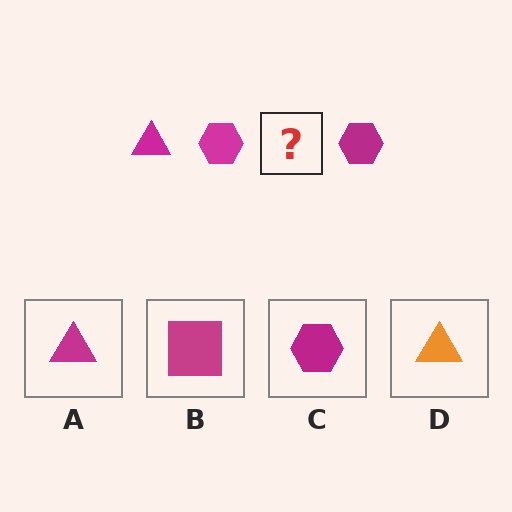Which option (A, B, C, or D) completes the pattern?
A.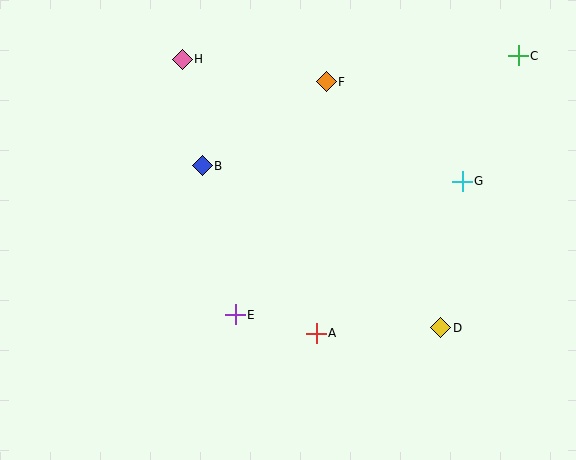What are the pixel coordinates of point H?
Point H is at (182, 59).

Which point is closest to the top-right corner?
Point C is closest to the top-right corner.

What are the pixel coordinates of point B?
Point B is at (202, 166).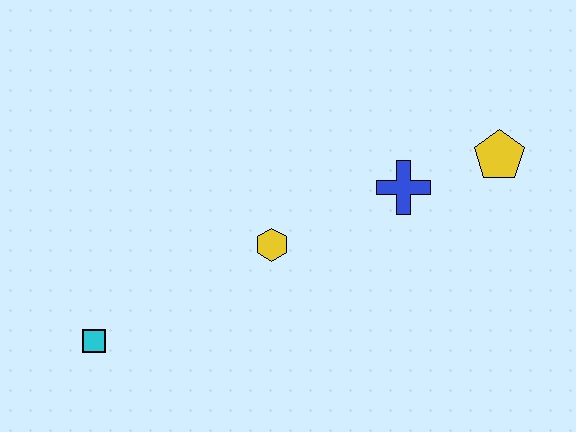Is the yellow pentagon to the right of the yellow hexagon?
Yes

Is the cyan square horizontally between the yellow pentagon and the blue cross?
No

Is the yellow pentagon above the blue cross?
Yes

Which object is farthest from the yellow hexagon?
The yellow pentagon is farthest from the yellow hexagon.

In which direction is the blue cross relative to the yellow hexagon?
The blue cross is to the right of the yellow hexagon.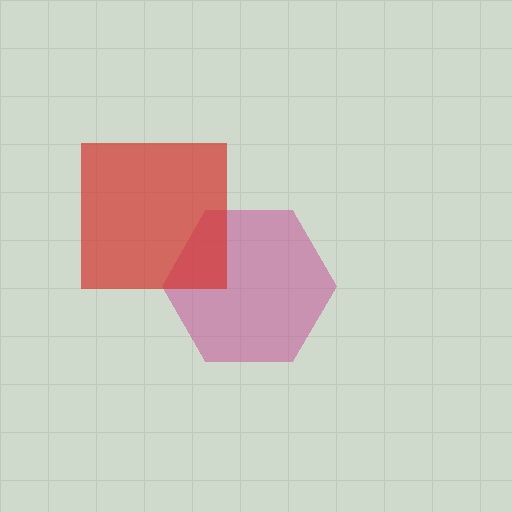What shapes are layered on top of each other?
The layered shapes are: a magenta hexagon, a red square.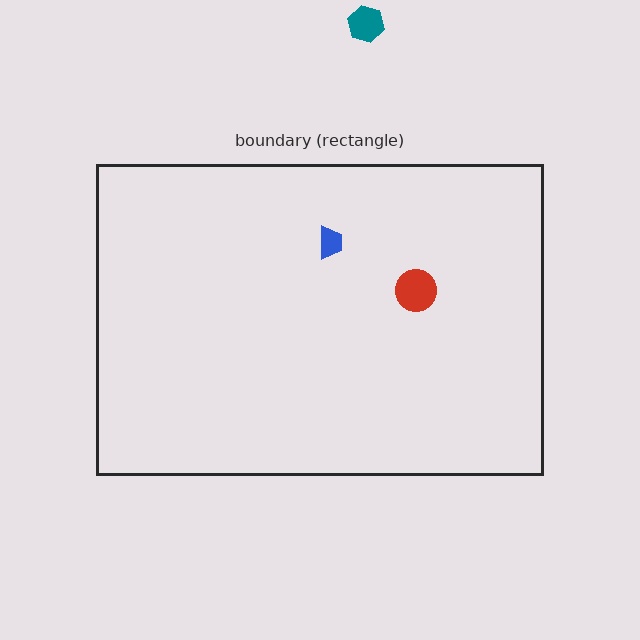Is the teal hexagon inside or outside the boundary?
Outside.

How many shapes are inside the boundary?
2 inside, 1 outside.